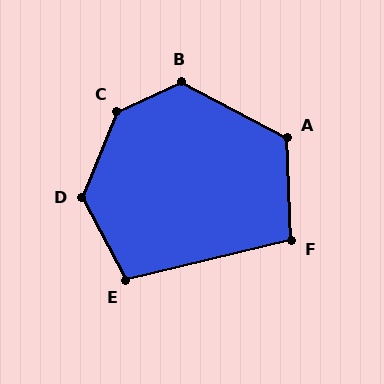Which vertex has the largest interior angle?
C, at approximately 136 degrees.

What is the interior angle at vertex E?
Approximately 104 degrees (obtuse).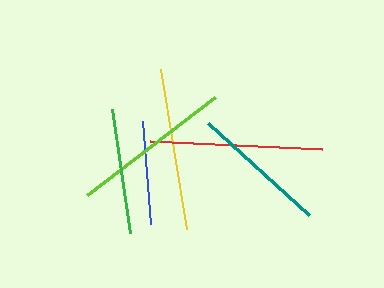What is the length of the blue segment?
The blue segment is approximately 103 pixels long.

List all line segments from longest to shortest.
From longest to shortest: red, yellow, lime, teal, green, blue.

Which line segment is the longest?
The red line is the longest at approximately 172 pixels.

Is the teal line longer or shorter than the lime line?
The lime line is longer than the teal line.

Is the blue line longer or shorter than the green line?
The green line is longer than the blue line.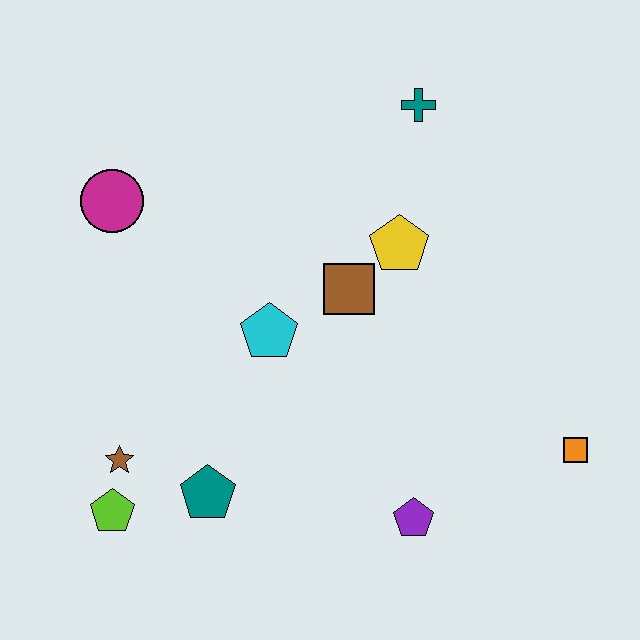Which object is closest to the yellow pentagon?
The brown square is closest to the yellow pentagon.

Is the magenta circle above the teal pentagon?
Yes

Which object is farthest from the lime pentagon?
The teal cross is farthest from the lime pentagon.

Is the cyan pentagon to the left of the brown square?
Yes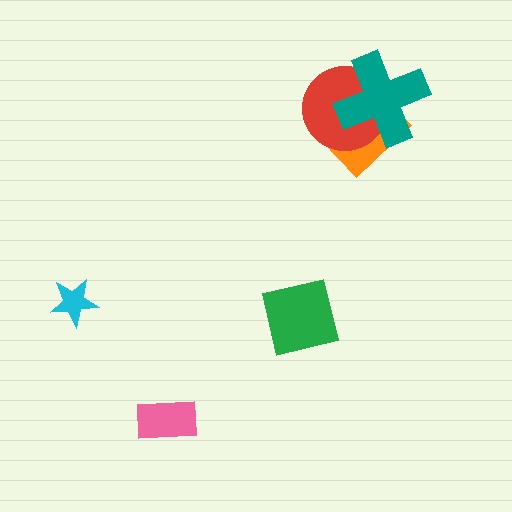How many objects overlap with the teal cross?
2 objects overlap with the teal cross.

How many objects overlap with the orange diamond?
2 objects overlap with the orange diamond.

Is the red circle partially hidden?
Yes, it is partially covered by another shape.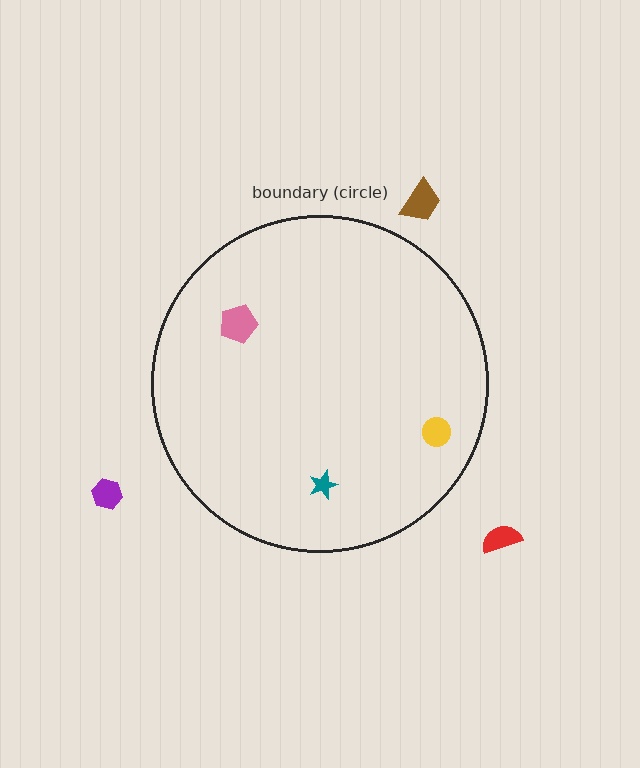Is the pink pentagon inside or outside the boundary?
Inside.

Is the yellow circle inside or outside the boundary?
Inside.